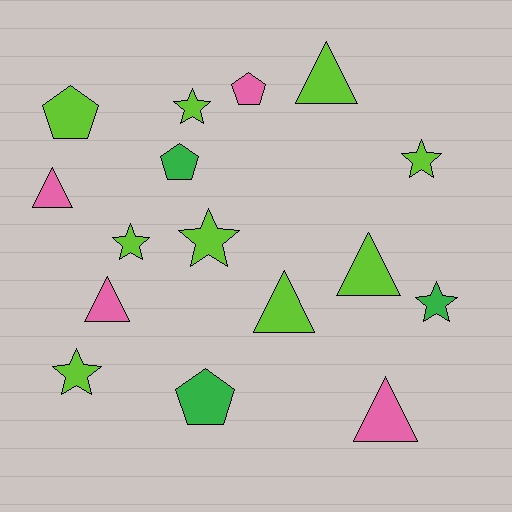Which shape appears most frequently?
Triangle, with 6 objects.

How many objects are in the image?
There are 16 objects.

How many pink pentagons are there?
There is 1 pink pentagon.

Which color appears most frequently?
Lime, with 9 objects.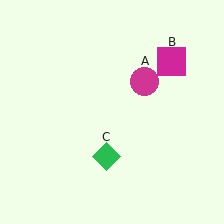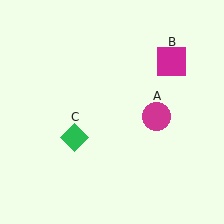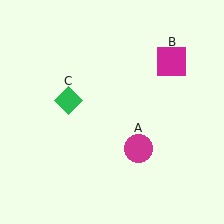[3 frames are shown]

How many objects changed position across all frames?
2 objects changed position: magenta circle (object A), green diamond (object C).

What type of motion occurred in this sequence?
The magenta circle (object A), green diamond (object C) rotated clockwise around the center of the scene.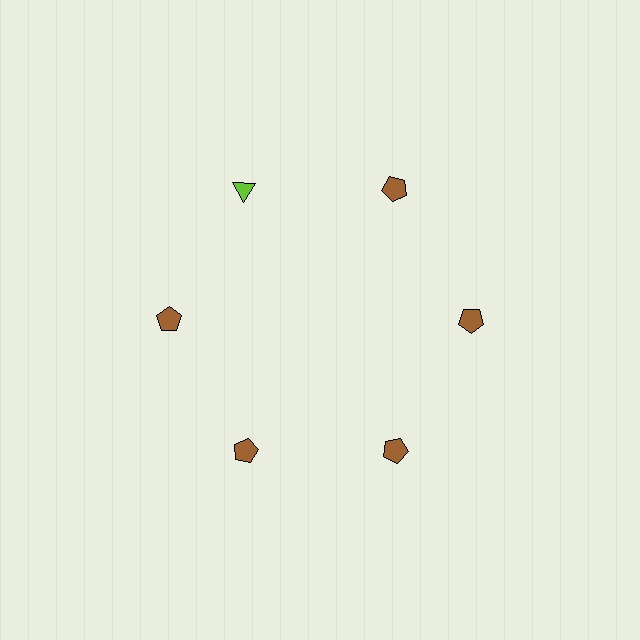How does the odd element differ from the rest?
It differs in both color (lime instead of brown) and shape (triangle instead of pentagon).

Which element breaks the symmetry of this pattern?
The lime triangle at roughly the 11 o'clock position breaks the symmetry. All other shapes are brown pentagons.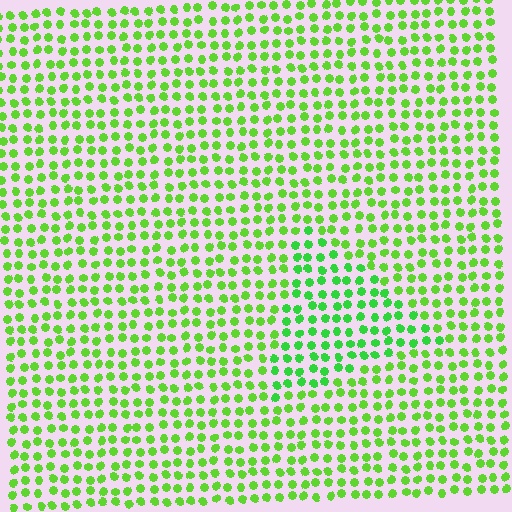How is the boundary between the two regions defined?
The boundary is defined purely by a slight shift in hue (about 21 degrees). Spacing, size, and orientation are identical on both sides.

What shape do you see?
I see a triangle.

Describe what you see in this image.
The image is filled with small lime elements in a uniform arrangement. A triangle-shaped region is visible where the elements are tinted to a slightly different hue, forming a subtle color boundary.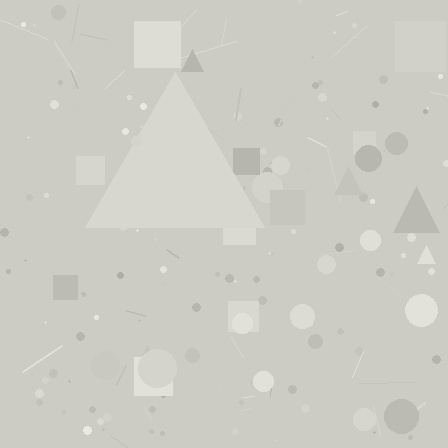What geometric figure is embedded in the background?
A triangle is embedded in the background.